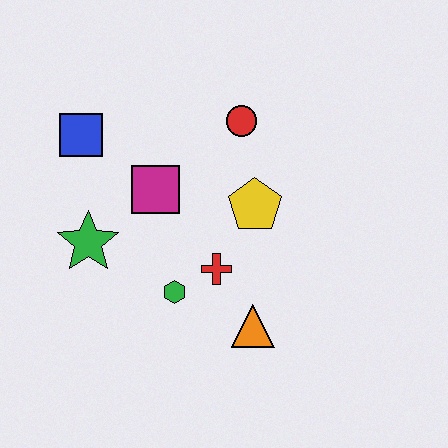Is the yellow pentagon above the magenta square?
No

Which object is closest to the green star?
The magenta square is closest to the green star.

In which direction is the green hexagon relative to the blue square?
The green hexagon is below the blue square.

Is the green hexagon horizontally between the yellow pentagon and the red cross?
No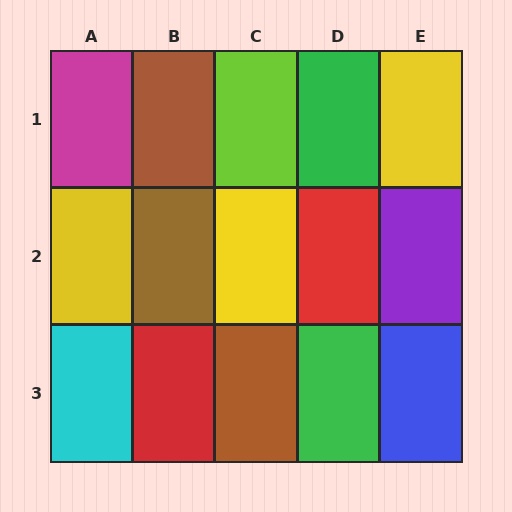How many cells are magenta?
1 cell is magenta.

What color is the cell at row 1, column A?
Magenta.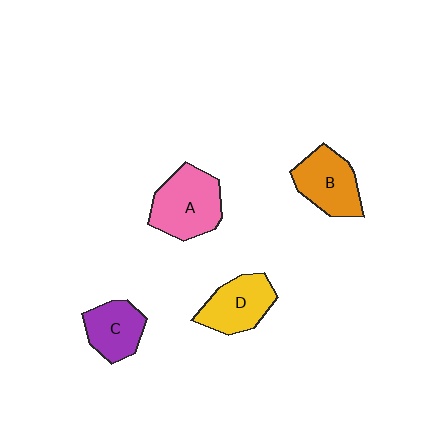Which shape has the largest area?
Shape A (pink).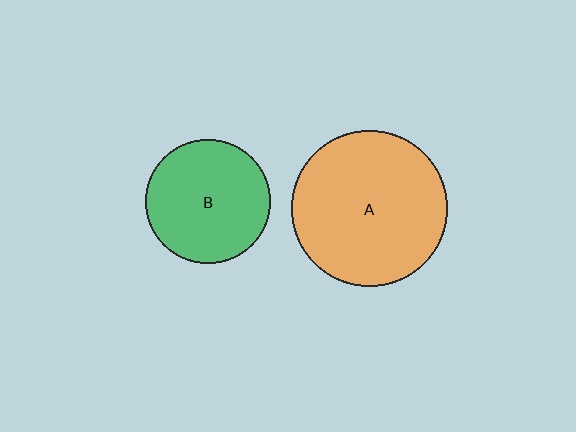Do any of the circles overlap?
No, none of the circles overlap.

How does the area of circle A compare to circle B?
Approximately 1.6 times.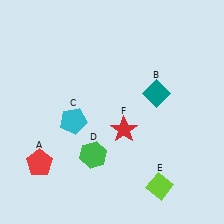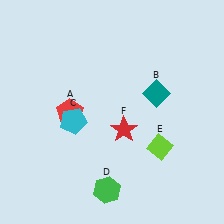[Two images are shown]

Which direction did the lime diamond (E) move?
The lime diamond (E) moved up.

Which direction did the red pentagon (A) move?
The red pentagon (A) moved up.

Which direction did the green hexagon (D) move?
The green hexagon (D) moved down.